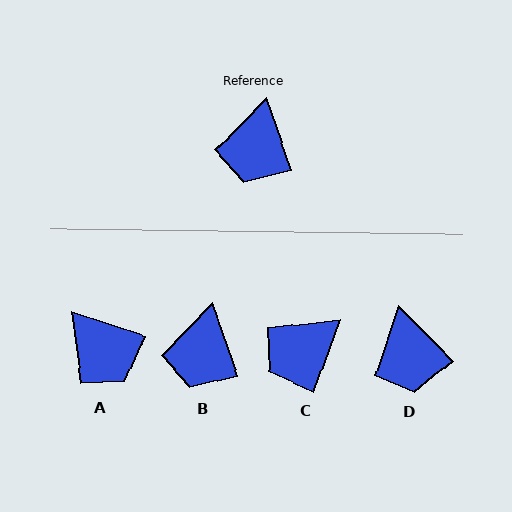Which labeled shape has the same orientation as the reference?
B.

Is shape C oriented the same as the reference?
No, it is off by about 39 degrees.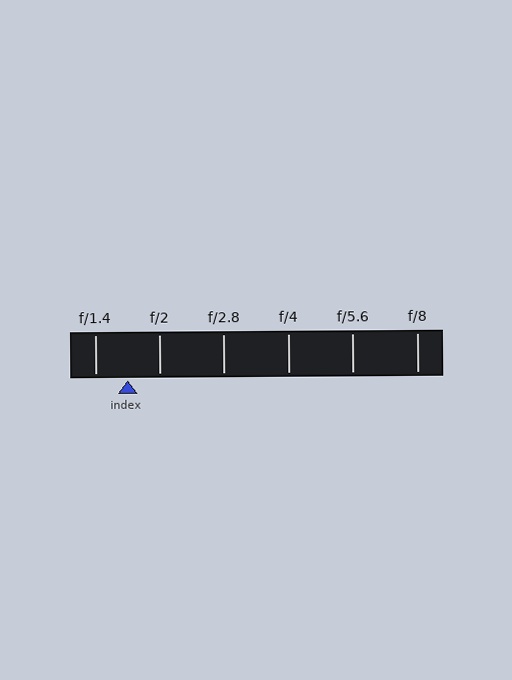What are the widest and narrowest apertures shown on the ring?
The widest aperture shown is f/1.4 and the narrowest is f/8.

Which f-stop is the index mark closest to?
The index mark is closest to f/2.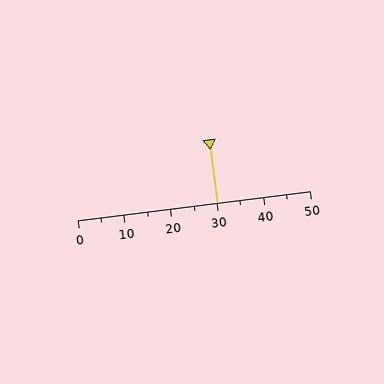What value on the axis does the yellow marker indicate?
The marker indicates approximately 30.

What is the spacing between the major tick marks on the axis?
The major ticks are spaced 10 apart.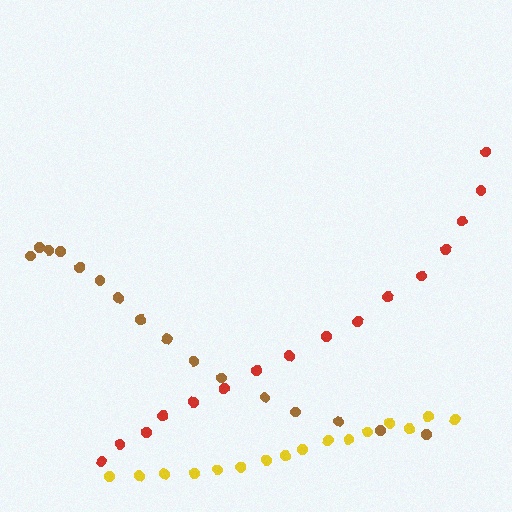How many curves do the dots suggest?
There are 3 distinct paths.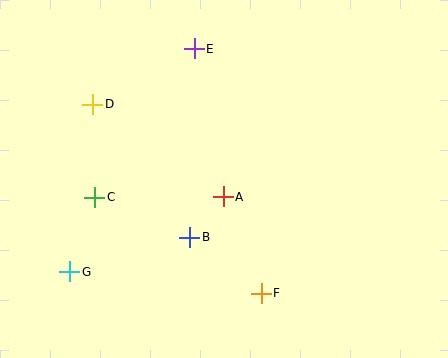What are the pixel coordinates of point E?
Point E is at (194, 49).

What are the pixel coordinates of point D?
Point D is at (93, 104).